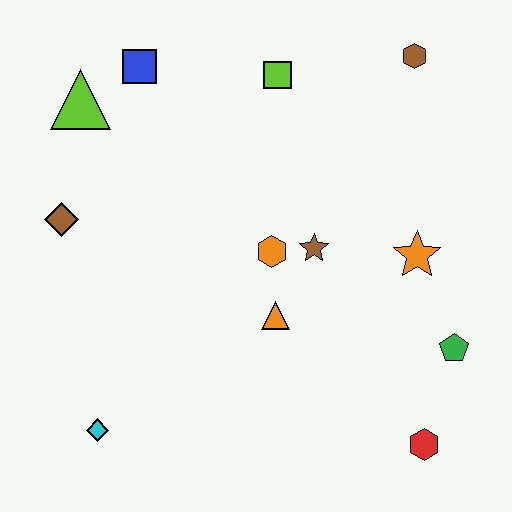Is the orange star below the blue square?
Yes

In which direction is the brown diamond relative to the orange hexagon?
The brown diamond is to the left of the orange hexagon.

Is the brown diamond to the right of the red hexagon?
No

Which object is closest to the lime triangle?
The blue square is closest to the lime triangle.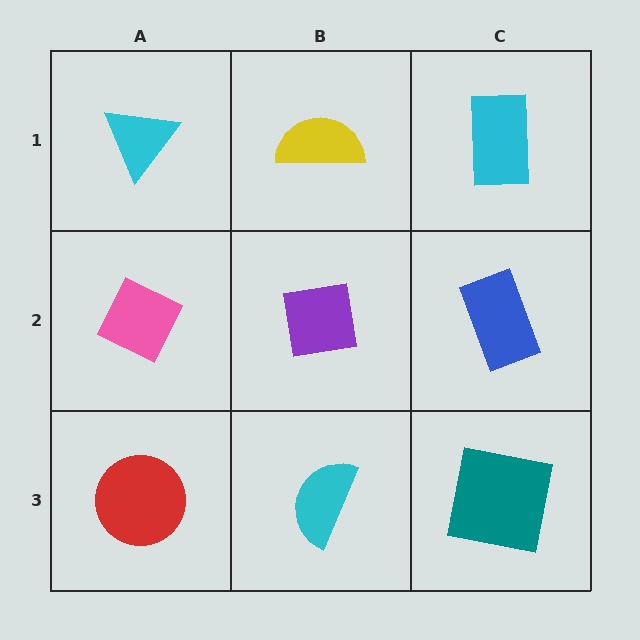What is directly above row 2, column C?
A cyan rectangle.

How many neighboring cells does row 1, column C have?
2.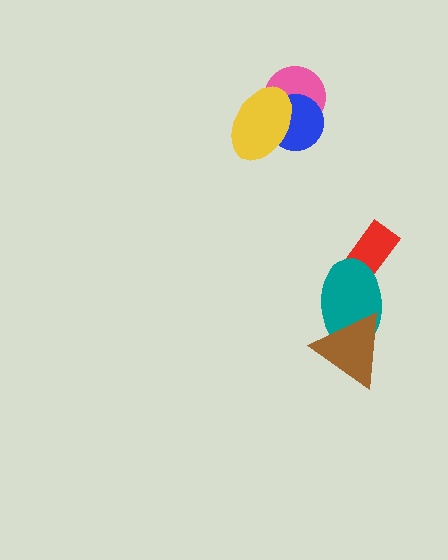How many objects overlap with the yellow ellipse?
2 objects overlap with the yellow ellipse.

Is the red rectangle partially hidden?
Yes, it is partially covered by another shape.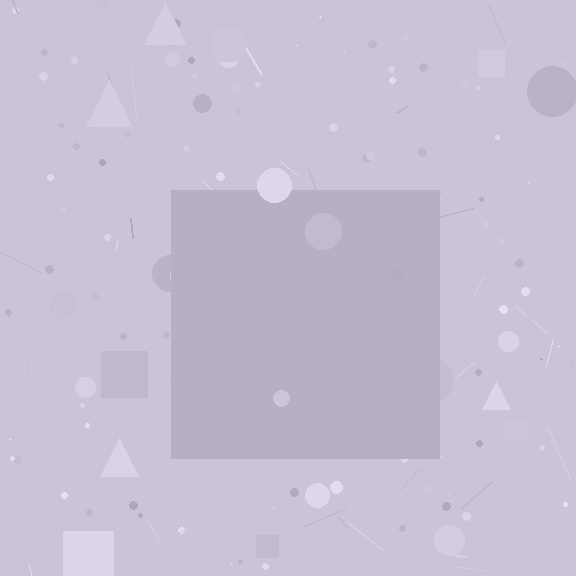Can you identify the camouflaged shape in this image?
The camouflaged shape is a square.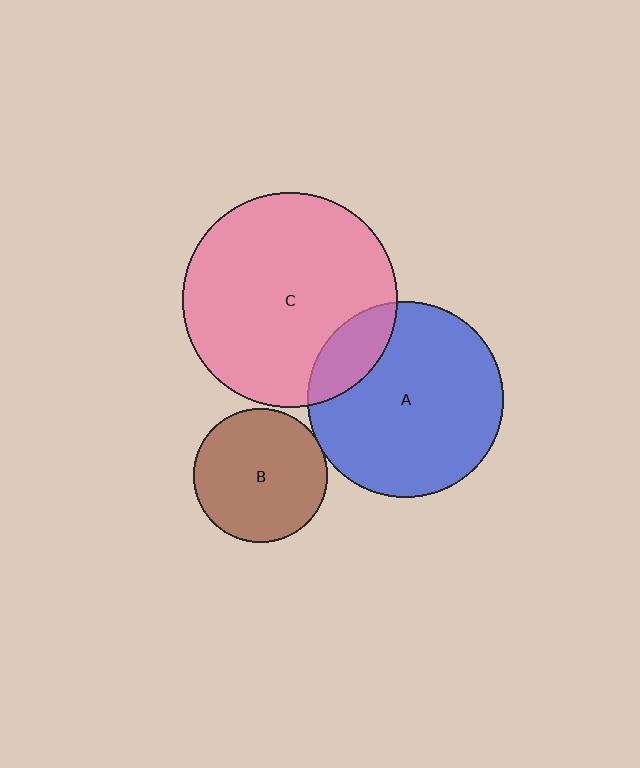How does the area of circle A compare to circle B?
Approximately 2.2 times.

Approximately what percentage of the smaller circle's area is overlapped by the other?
Approximately 5%.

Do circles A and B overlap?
Yes.